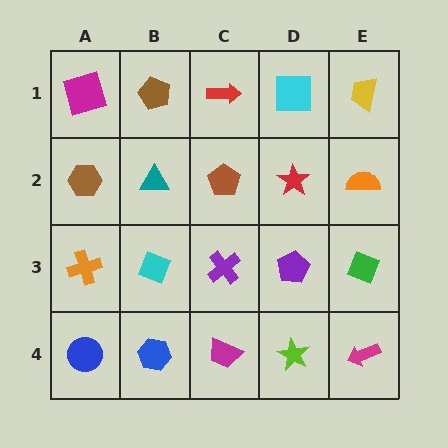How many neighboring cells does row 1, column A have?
2.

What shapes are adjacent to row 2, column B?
A brown pentagon (row 1, column B), a cyan diamond (row 3, column B), a brown hexagon (row 2, column A), a brown pentagon (row 2, column C).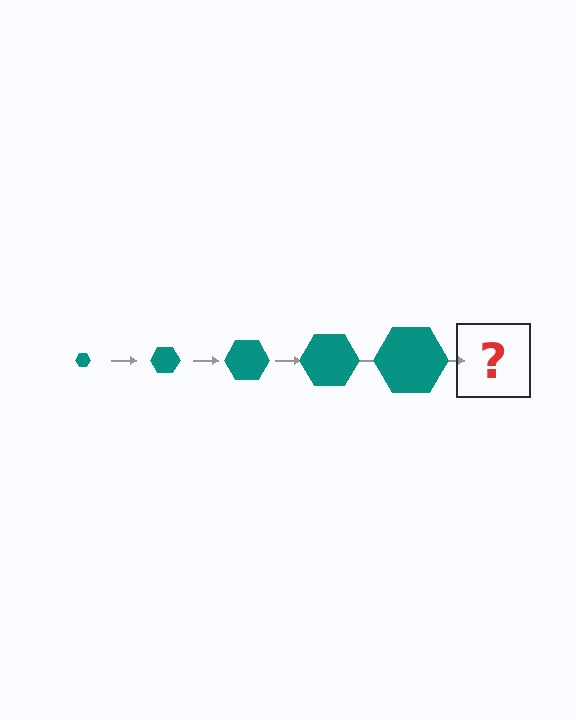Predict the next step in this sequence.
The next step is a teal hexagon, larger than the previous one.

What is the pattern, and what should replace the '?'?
The pattern is that the hexagon gets progressively larger each step. The '?' should be a teal hexagon, larger than the previous one.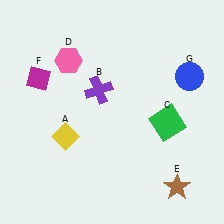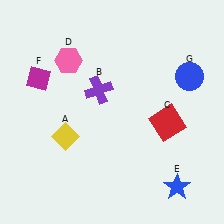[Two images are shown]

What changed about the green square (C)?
In Image 1, C is green. In Image 2, it changed to red.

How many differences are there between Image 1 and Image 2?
There are 2 differences between the two images.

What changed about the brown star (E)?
In Image 1, E is brown. In Image 2, it changed to blue.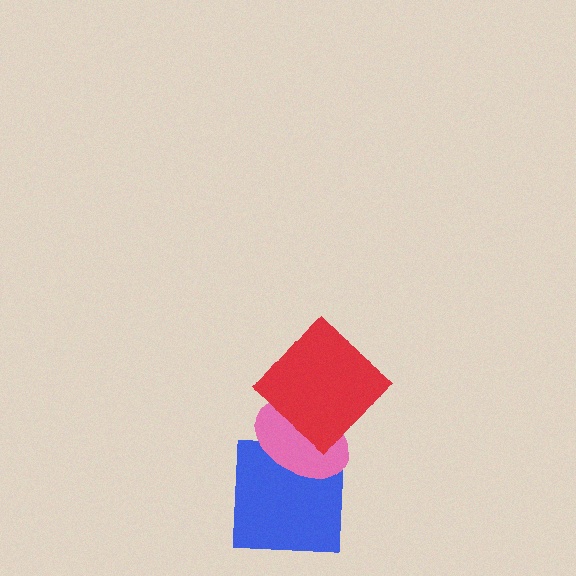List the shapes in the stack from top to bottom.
From top to bottom: the red diamond, the pink ellipse, the blue square.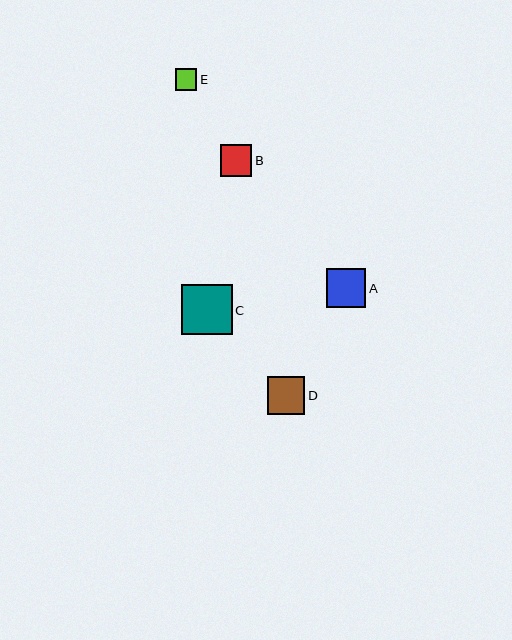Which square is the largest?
Square C is the largest with a size of approximately 50 pixels.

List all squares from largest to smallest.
From largest to smallest: C, A, D, B, E.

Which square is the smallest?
Square E is the smallest with a size of approximately 21 pixels.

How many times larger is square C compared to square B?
Square C is approximately 1.6 times the size of square B.